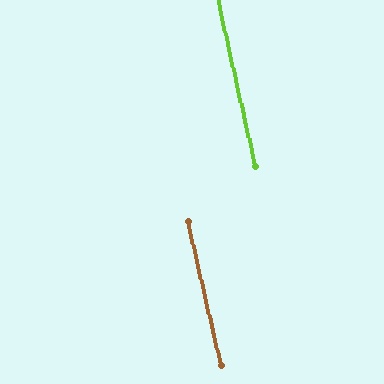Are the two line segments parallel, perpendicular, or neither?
Parallel — their directions differ by only 0.0°.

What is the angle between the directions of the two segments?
Approximately 0 degrees.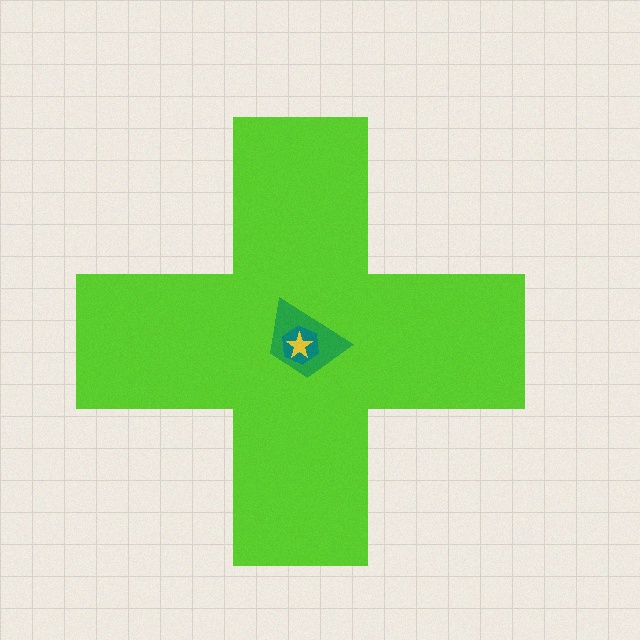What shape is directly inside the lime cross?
The green trapezoid.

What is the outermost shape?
The lime cross.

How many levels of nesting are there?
4.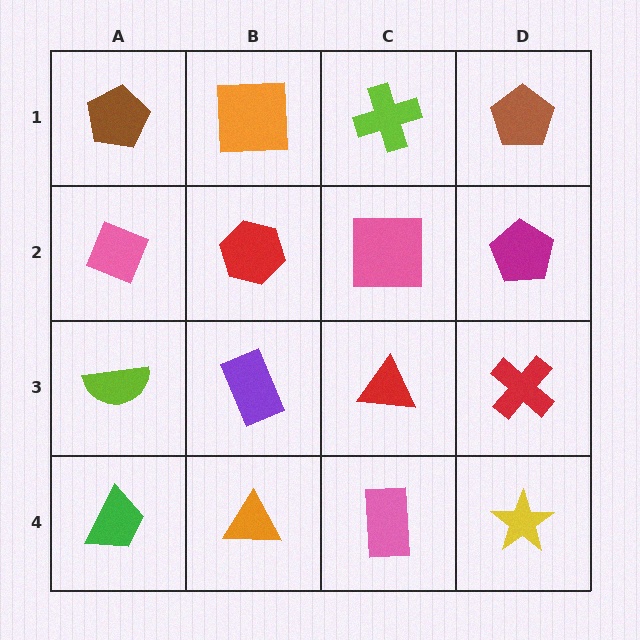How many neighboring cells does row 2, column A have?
3.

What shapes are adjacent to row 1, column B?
A red hexagon (row 2, column B), a brown pentagon (row 1, column A), a lime cross (row 1, column C).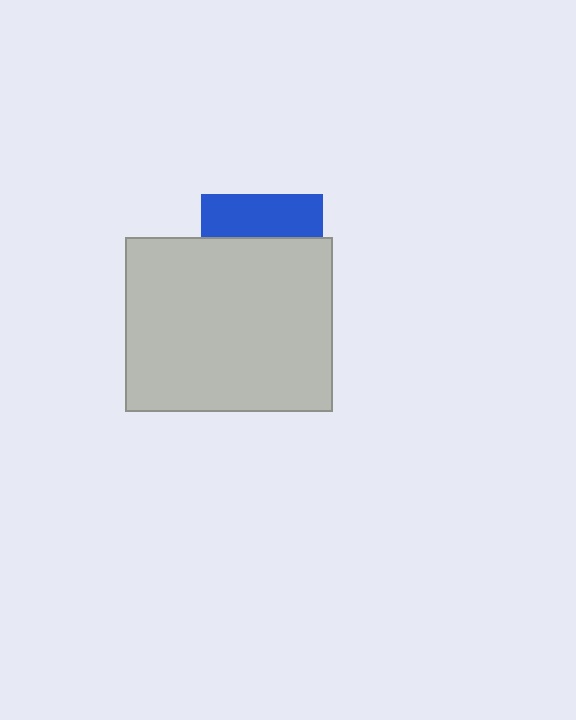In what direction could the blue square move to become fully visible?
The blue square could move up. That would shift it out from behind the light gray rectangle entirely.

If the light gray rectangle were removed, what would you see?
You would see the complete blue square.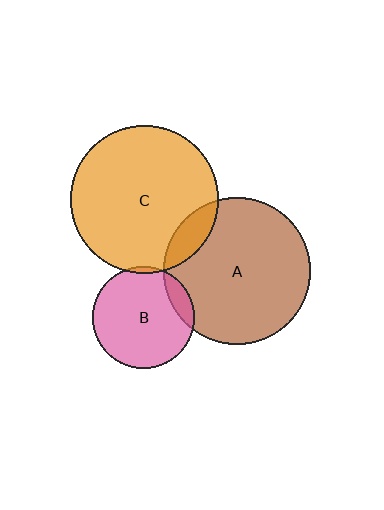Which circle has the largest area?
Circle C (orange).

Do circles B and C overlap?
Yes.